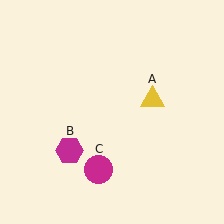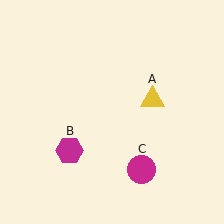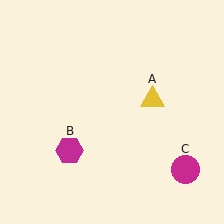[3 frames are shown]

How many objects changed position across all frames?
1 object changed position: magenta circle (object C).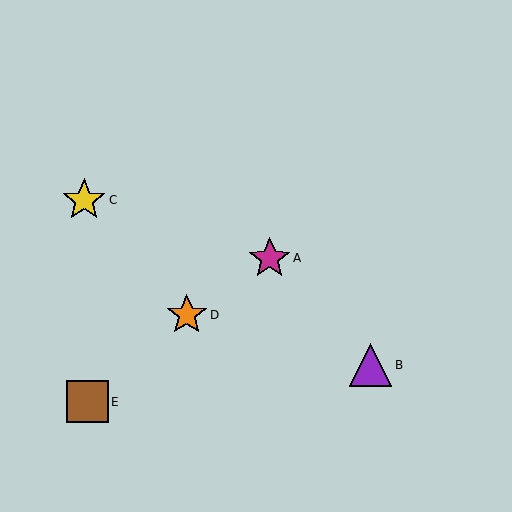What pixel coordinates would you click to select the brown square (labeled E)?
Click at (87, 402) to select the brown square E.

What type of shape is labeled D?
Shape D is an orange star.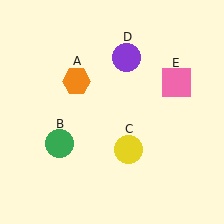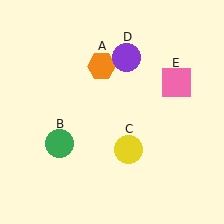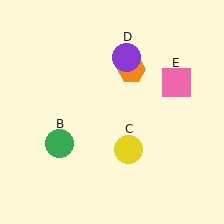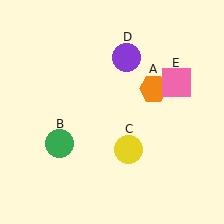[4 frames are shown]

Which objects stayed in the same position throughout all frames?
Green circle (object B) and yellow circle (object C) and purple circle (object D) and pink square (object E) remained stationary.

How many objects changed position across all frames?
1 object changed position: orange hexagon (object A).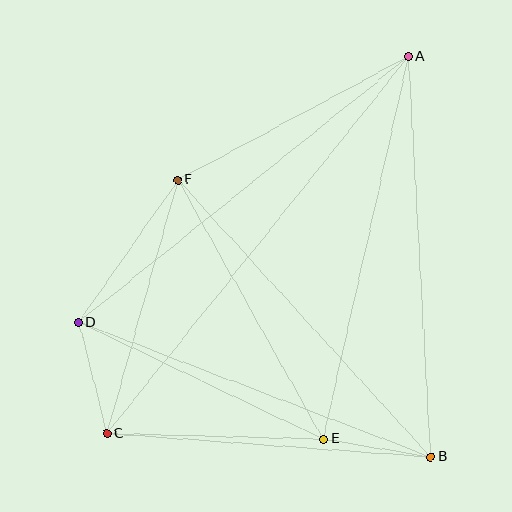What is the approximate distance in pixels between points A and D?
The distance between A and D is approximately 424 pixels.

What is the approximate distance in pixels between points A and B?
The distance between A and B is approximately 401 pixels.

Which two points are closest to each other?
Points B and E are closest to each other.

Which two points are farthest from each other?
Points A and C are farthest from each other.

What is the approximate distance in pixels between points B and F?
The distance between B and F is approximately 375 pixels.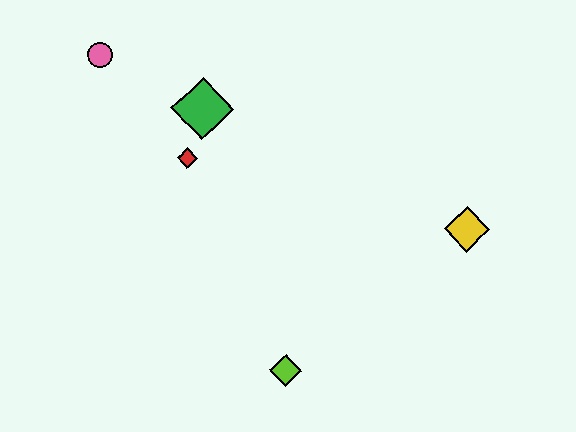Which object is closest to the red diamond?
The green diamond is closest to the red diamond.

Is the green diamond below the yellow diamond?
No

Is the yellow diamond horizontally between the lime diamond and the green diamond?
No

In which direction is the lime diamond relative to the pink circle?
The lime diamond is below the pink circle.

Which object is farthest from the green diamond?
The yellow diamond is farthest from the green diamond.